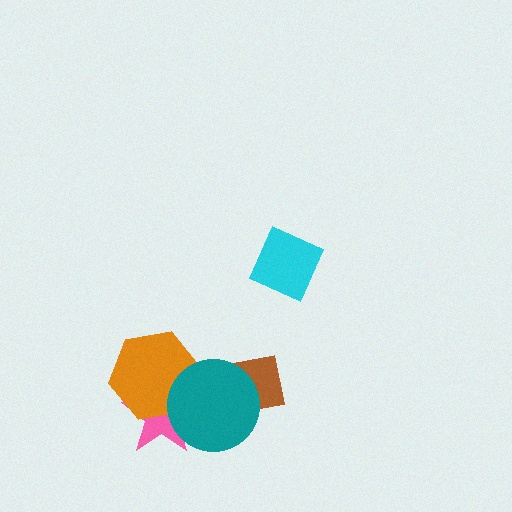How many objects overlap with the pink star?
2 objects overlap with the pink star.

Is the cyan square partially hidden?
No, no other shape covers it.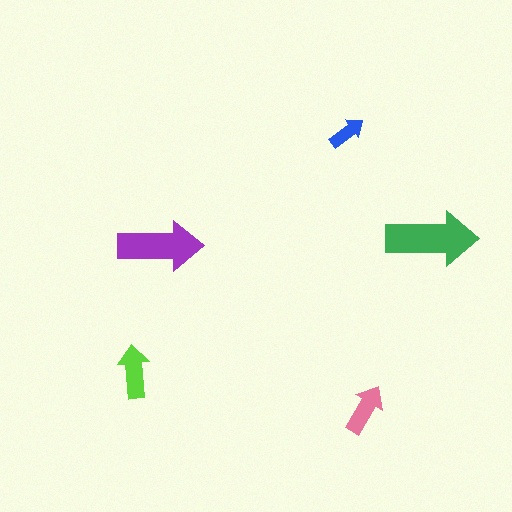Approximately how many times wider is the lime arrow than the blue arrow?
About 1.5 times wider.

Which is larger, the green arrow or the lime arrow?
The green one.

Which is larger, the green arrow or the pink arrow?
The green one.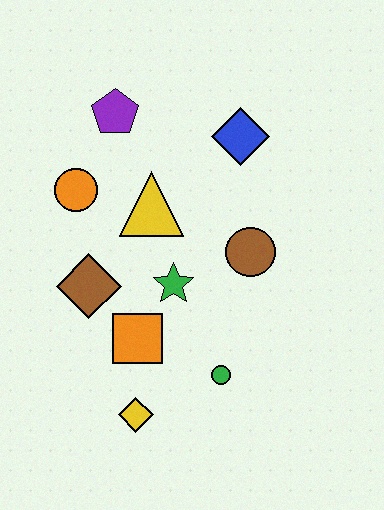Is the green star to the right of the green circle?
No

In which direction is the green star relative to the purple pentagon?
The green star is below the purple pentagon.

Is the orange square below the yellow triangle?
Yes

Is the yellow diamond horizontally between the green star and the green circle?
No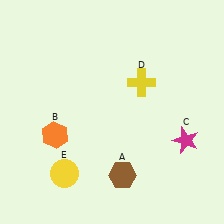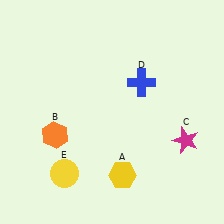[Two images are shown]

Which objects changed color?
A changed from brown to yellow. D changed from yellow to blue.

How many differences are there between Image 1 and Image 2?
There are 2 differences between the two images.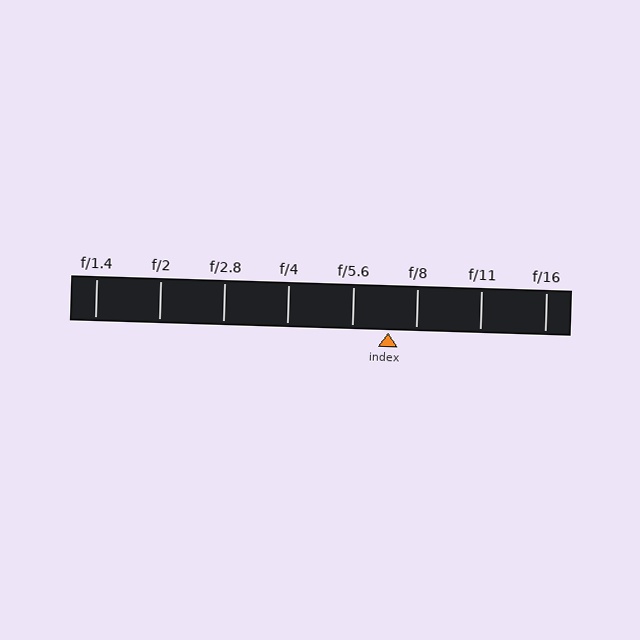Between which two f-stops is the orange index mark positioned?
The index mark is between f/5.6 and f/8.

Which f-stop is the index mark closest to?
The index mark is closest to f/8.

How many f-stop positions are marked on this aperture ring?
There are 8 f-stop positions marked.